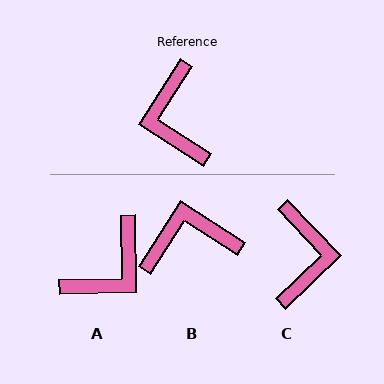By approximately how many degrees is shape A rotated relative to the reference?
Approximately 123 degrees counter-clockwise.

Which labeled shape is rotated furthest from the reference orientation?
C, about 166 degrees away.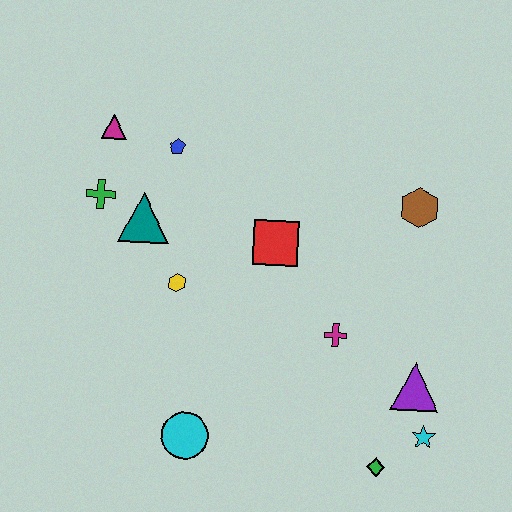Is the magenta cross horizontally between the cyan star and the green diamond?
No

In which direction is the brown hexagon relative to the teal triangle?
The brown hexagon is to the right of the teal triangle.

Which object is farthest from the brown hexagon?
The cyan circle is farthest from the brown hexagon.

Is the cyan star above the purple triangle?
No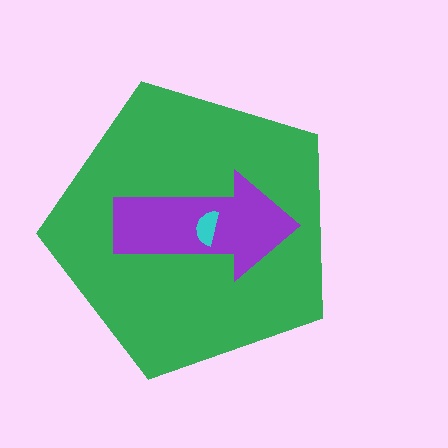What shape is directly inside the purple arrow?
The cyan semicircle.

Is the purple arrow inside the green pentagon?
Yes.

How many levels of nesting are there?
3.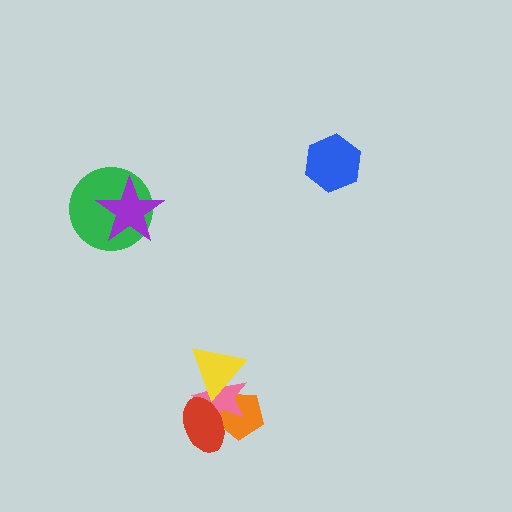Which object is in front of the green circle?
The purple star is in front of the green circle.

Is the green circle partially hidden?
Yes, it is partially covered by another shape.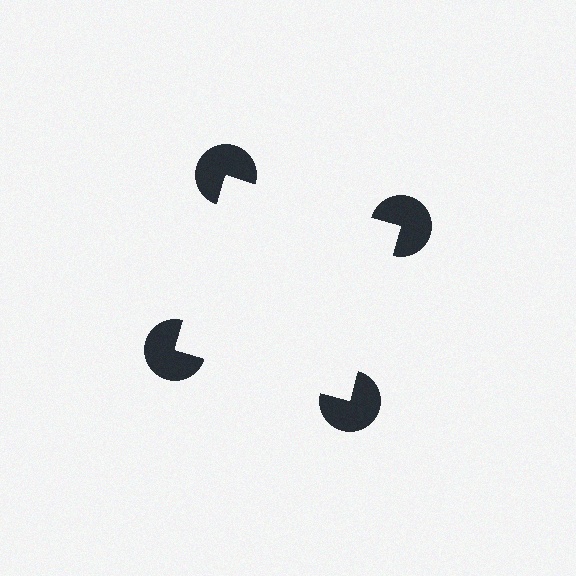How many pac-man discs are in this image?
There are 4 — one at each vertex of the illusory square.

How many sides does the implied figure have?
4 sides.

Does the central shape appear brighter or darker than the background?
It typically appears slightly brighter than the background, even though no actual brightness change is drawn.